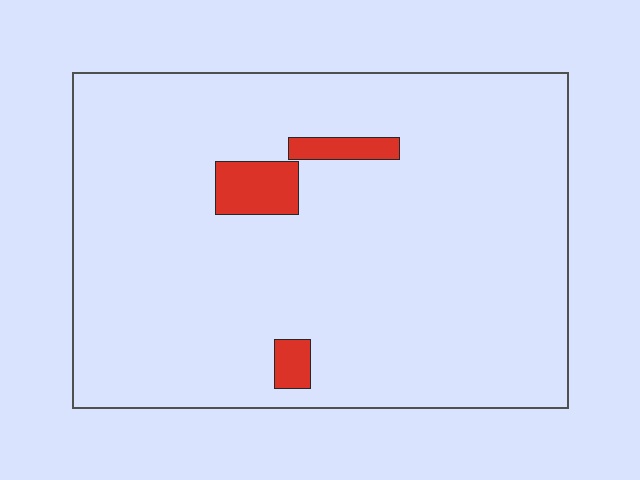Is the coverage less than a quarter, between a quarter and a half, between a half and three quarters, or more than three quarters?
Less than a quarter.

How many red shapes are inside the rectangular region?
3.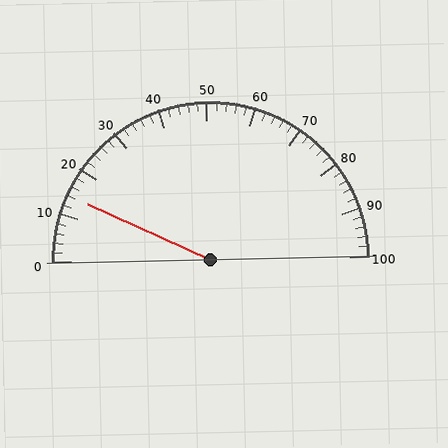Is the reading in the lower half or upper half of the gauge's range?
The reading is in the lower half of the range (0 to 100).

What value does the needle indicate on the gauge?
The needle indicates approximately 14.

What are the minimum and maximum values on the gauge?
The gauge ranges from 0 to 100.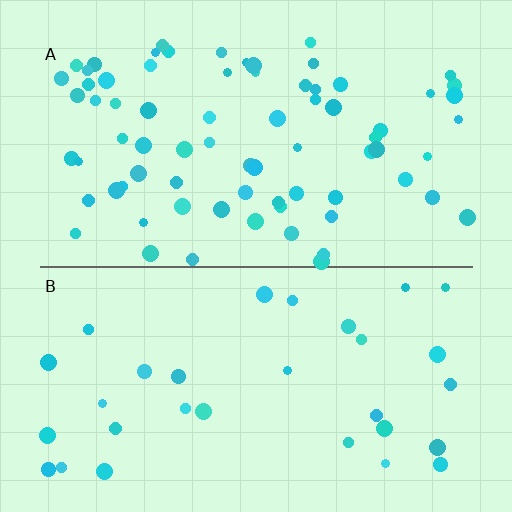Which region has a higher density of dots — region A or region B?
A (the top).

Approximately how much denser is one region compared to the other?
Approximately 2.4× — region A over region B.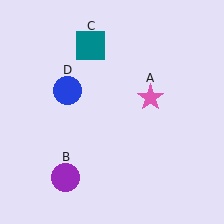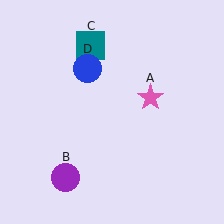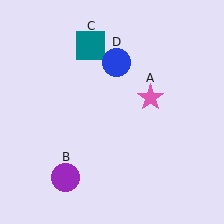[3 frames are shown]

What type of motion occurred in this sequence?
The blue circle (object D) rotated clockwise around the center of the scene.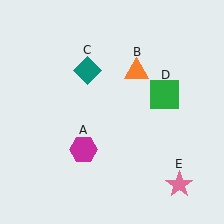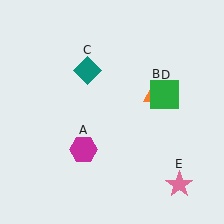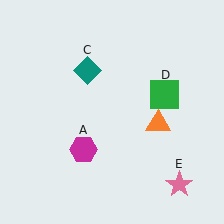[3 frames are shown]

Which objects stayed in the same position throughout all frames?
Magenta hexagon (object A) and teal diamond (object C) and green square (object D) and pink star (object E) remained stationary.